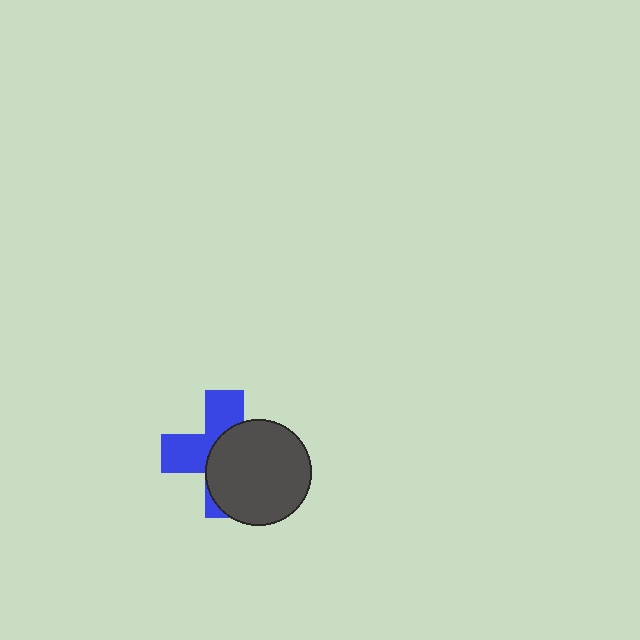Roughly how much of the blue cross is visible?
A small part of it is visible (roughly 45%).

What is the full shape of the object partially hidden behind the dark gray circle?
The partially hidden object is a blue cross.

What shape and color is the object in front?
The object in front is a dark gray circle.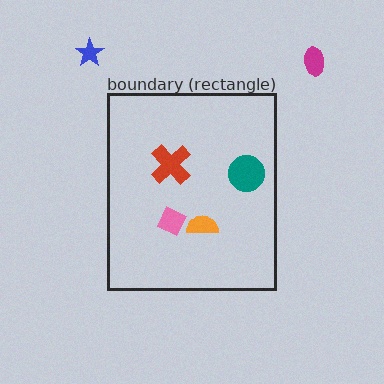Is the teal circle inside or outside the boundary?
Inside.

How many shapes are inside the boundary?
4 inside, 2 outside.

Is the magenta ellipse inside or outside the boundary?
Outside.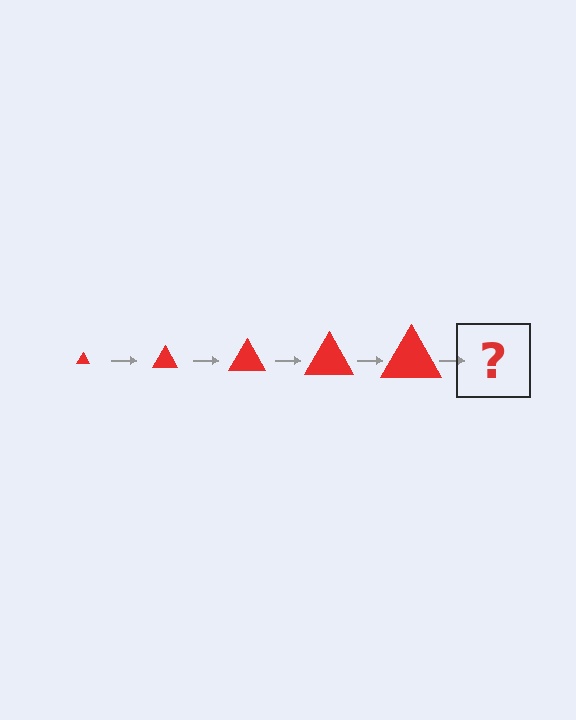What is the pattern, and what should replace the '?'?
The pattern is that the triangle gets progressively larger each step. The '?' should be a red triangle, larger than the previous one.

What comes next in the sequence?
The next element should be a red triangle, larger than the previous one.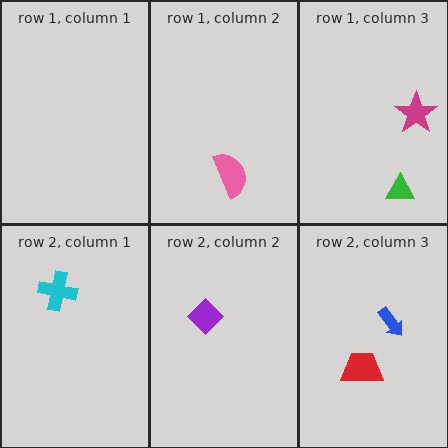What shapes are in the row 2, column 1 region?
The cyan cross.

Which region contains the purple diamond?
The row 2, column 2 region.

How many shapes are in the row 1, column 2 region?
1.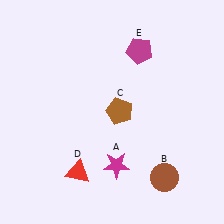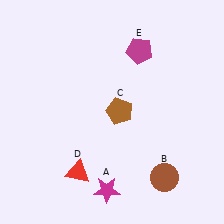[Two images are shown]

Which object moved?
The magenta star (A) moved down.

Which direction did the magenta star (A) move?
The magenta star (A) moved down.